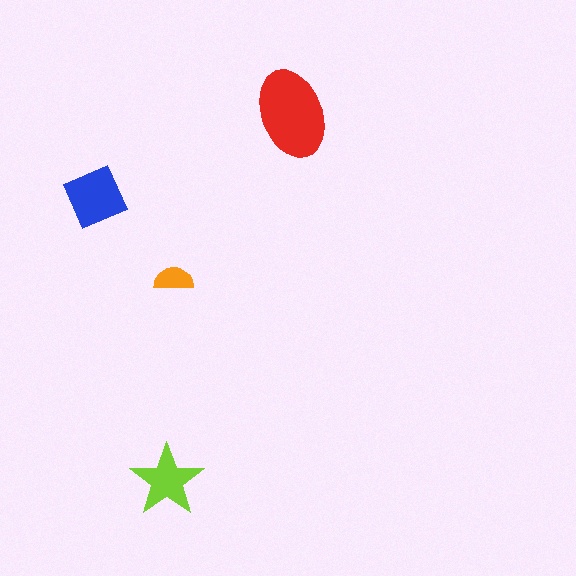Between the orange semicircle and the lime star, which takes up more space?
The lime star.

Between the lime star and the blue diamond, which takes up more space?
The blue diamond.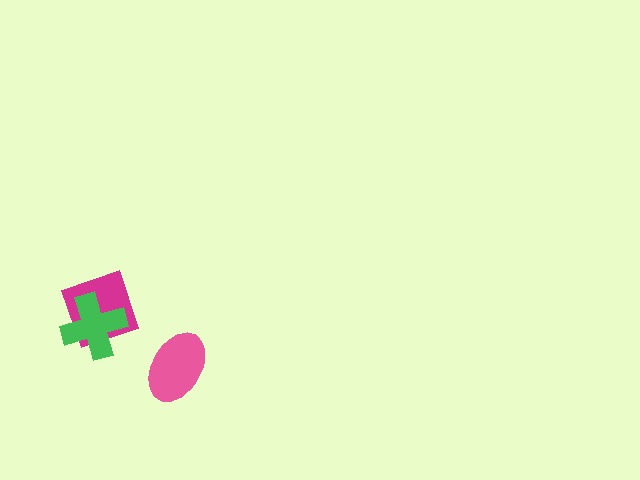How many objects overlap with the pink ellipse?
0 objects overlap with the pink ellipse.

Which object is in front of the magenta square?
The green cross is in front of the magenta square.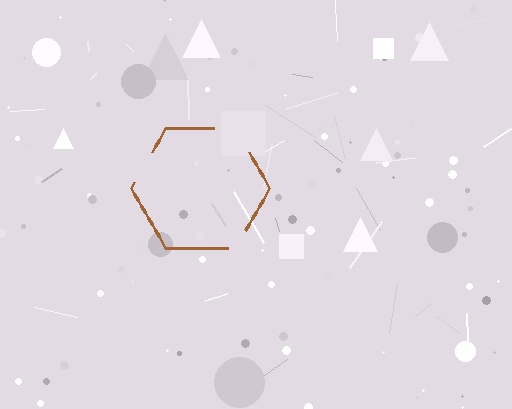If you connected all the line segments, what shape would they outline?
They would outline a hexagon.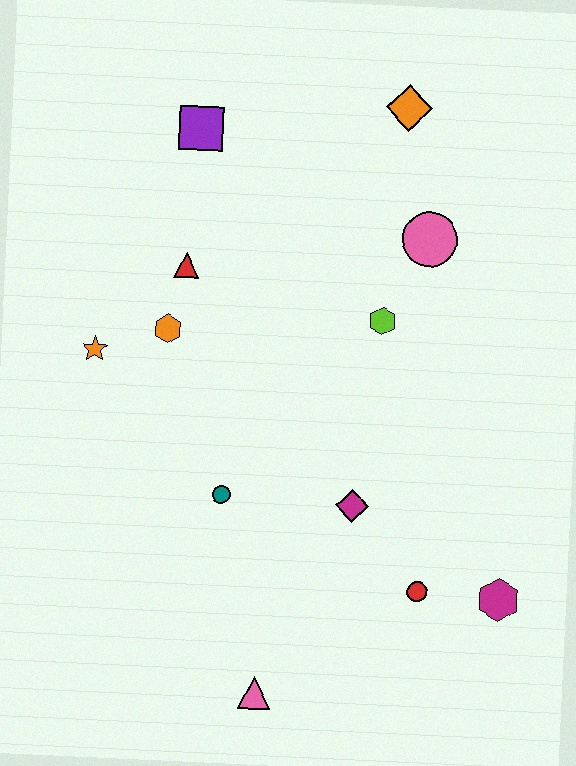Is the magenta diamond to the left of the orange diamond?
Yes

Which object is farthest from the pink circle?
The pink triangle is farthest from the pink circle.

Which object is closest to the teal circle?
The magenta diamond is closest to the teal circle.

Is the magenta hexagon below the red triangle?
Yes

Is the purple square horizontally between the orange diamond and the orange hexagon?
Yes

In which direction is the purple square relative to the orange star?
The purple square is above the orange star.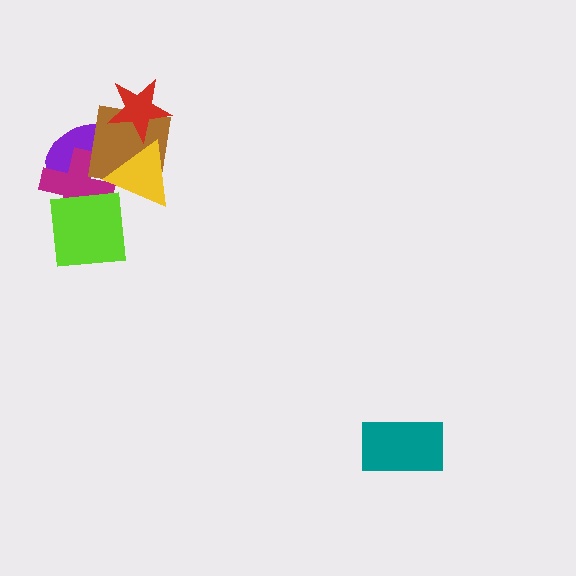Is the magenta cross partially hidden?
Yes, it is partially covered by another shape.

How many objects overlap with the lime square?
3 objects overlap with the lime square.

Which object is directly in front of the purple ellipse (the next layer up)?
The magenta cross is directly in front of the purple ellipse.